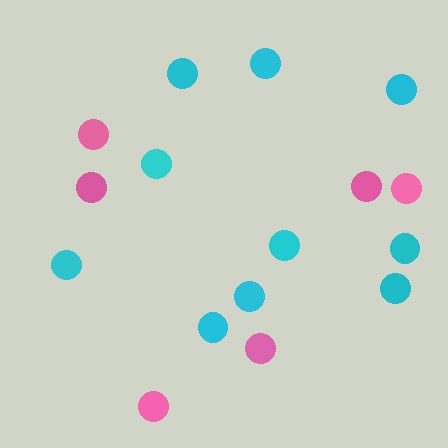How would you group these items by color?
There are 2 groups: one group of cyan circles (10) and one group of pink circles (6).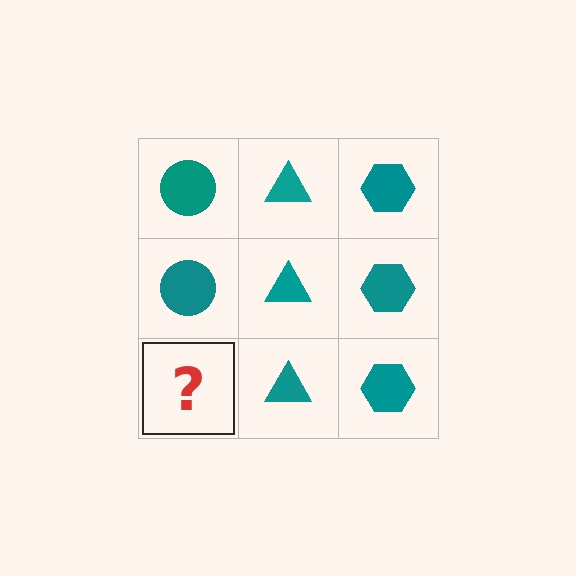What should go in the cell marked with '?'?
The missing cell should contain a teal circle.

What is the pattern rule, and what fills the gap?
The rule is that each column has a consistent shape. The gap should be filled with a teal circle.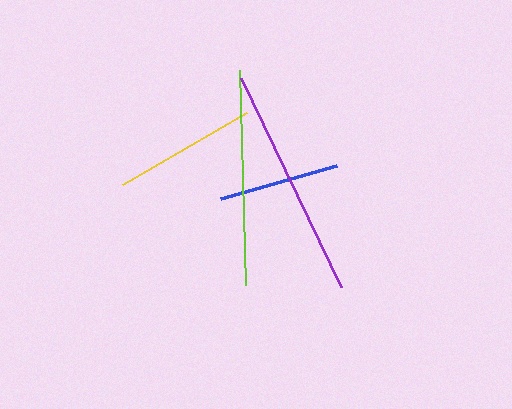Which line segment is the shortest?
The blue line is the shortest at approximately 120 pixels.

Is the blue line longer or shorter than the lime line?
The lime line is longer than the blue line.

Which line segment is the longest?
The purple line is the longest at approximately 232 pixels.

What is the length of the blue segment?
The blue segment is approximately 120 pixels long.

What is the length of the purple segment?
The purple segment is approximately 232 pixels long.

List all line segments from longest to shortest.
From longest to shortest: purple, lime, yellow, blue.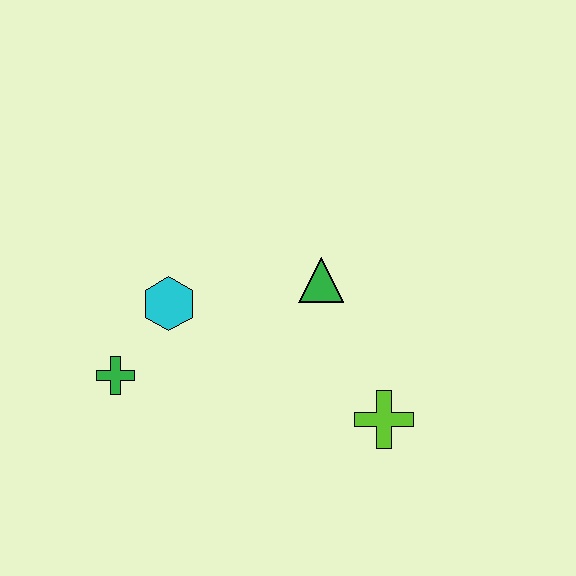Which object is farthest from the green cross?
The lime cross is farthest from the green cross.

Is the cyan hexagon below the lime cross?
No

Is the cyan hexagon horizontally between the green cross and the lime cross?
Yes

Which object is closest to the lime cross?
The green triangle is closest to the lime cross.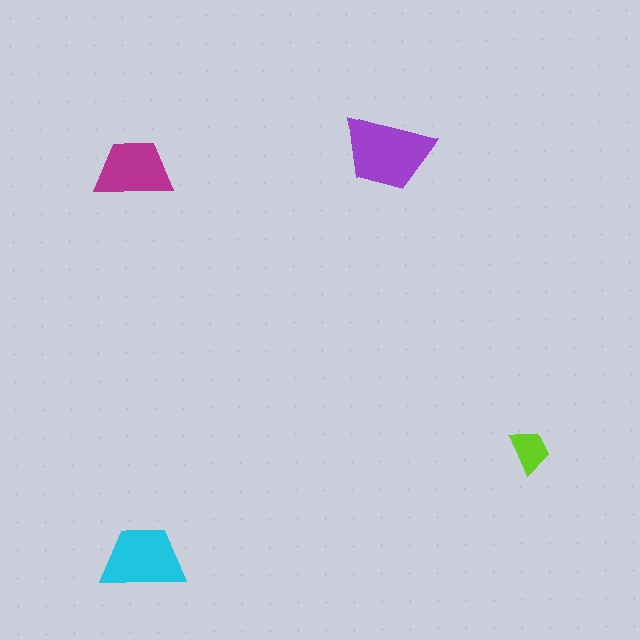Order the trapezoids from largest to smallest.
the purple one, the cyan one, the magenta one, the lime one.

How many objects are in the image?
There are 4 objects in the image.